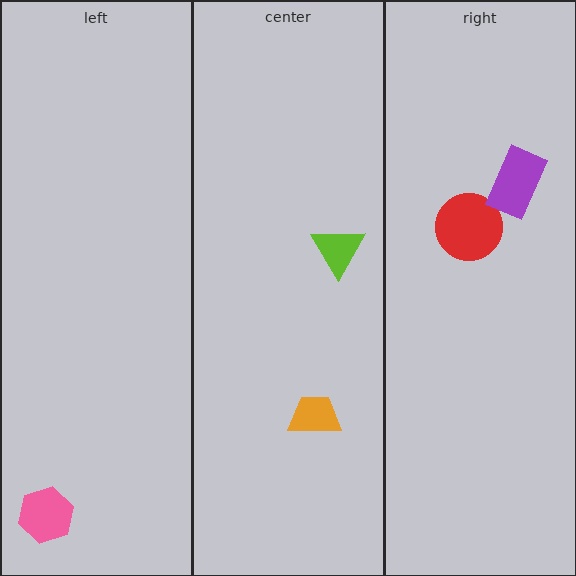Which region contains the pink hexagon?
The left region.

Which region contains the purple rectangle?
The right region.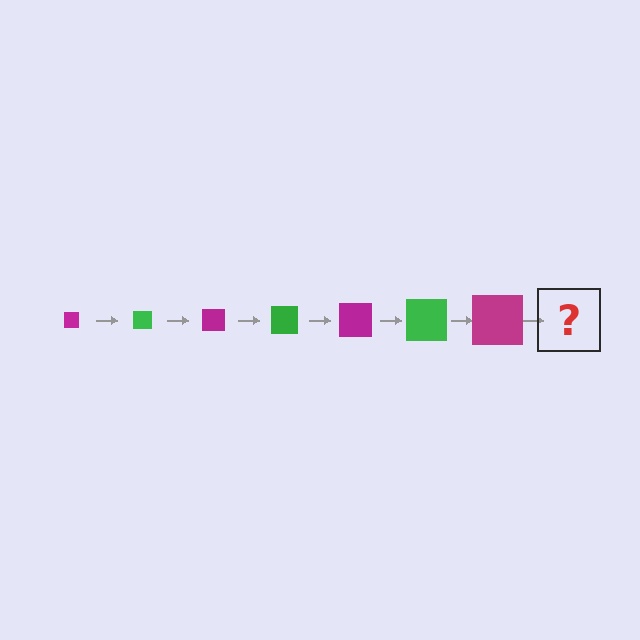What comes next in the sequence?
The next element should be a green square, larger than the previous one.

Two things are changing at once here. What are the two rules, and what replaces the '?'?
The two rules are that the square grows larger each step and the color cycles through magenta and green. The '?' should be a green square, larger than the previous one.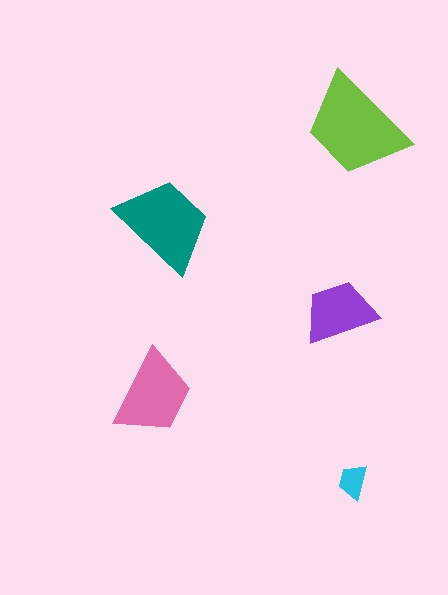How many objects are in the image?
There are 5 objects in the image.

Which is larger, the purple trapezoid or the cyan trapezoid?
The purple one.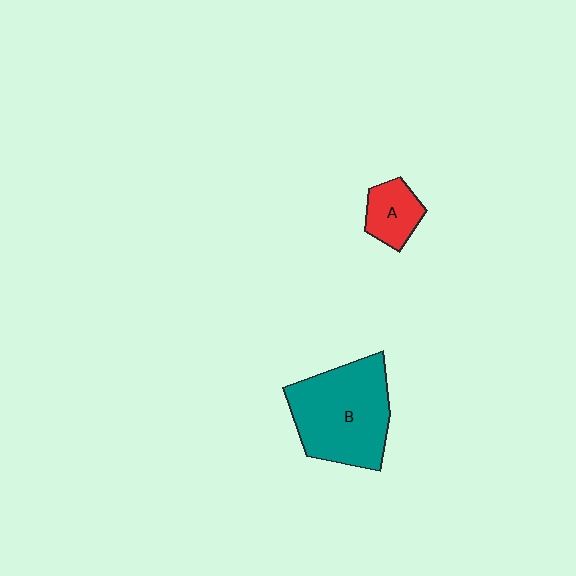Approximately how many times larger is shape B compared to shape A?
Approximately 2.9 times.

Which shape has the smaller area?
Shape A (red).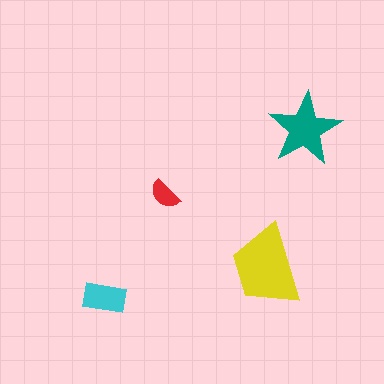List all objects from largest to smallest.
The yellow trapezoid, the teal star, the cyan rectangle, the red semicircle.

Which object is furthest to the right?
The teal star is rightmost.